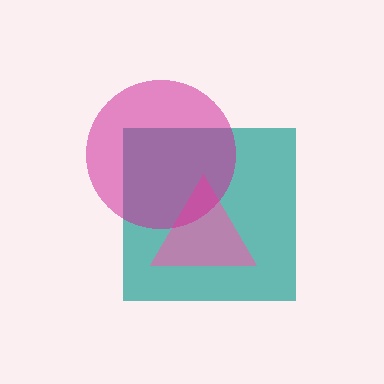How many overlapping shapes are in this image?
There are 3 overlapping shapes in the image.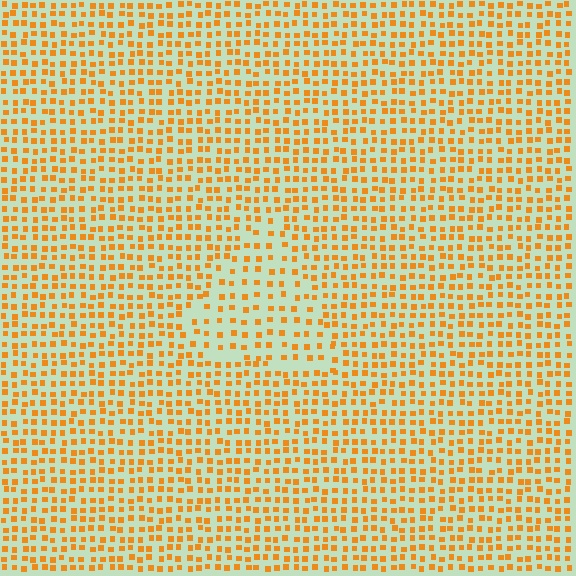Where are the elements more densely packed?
The elements are more densely packed outside the triangle boundary.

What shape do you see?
I see a triangle.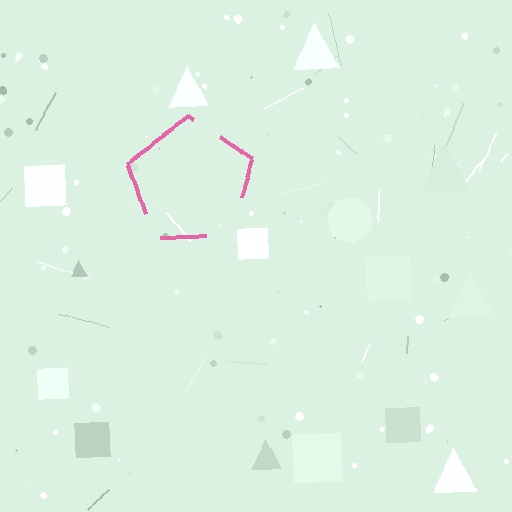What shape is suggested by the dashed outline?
The dashed outline suggests a pentagon.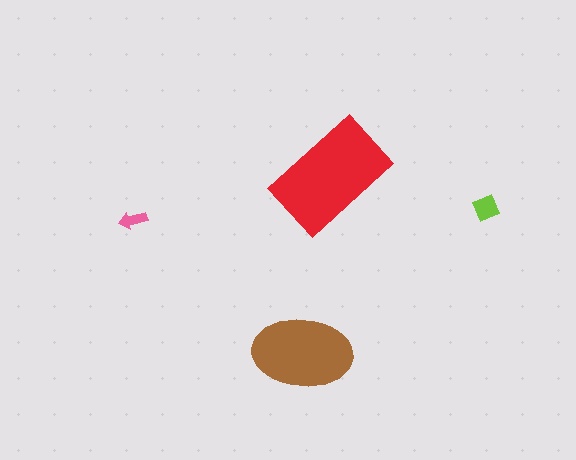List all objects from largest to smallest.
The red rectangle, the brown ellipse, the lime diamond, the pink arrow.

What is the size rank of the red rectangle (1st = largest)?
1st.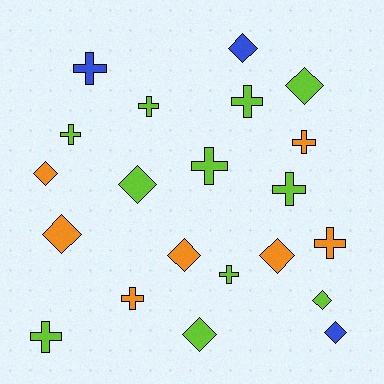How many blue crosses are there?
There is 1 blue cross.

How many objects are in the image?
There are 21 objects.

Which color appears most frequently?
Lime, with 11 objects.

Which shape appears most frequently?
Cross, with 11 objects.